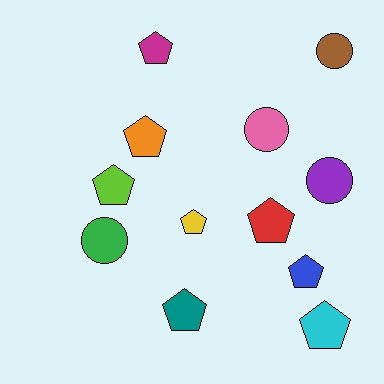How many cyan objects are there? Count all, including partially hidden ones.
There is 1 cyan object.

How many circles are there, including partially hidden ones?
There are 4 circles.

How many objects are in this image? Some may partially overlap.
There are 12 objects.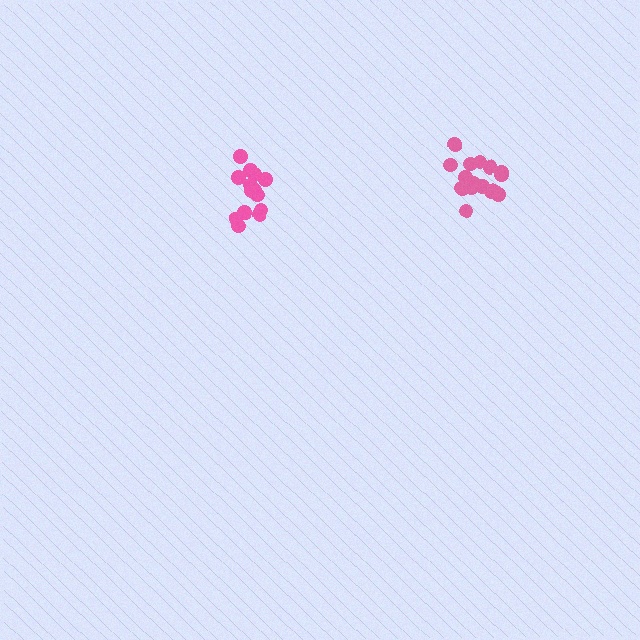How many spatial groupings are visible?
There are 2 spatial groupings.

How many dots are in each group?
Group 1: 17 dots, Group 2: 14 dots (31 total).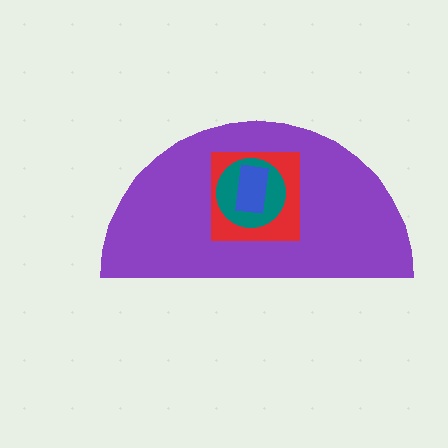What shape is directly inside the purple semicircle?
The red square.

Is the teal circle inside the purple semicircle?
Yes.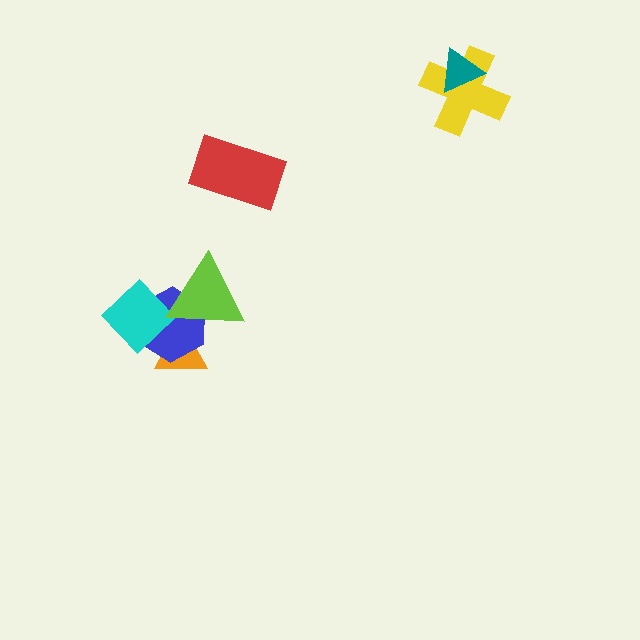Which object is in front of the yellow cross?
The teal triangle is in front of the yellow cross.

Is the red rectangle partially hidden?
No, no other shape covers it.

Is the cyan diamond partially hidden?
Yes, it is partially covered by another shape.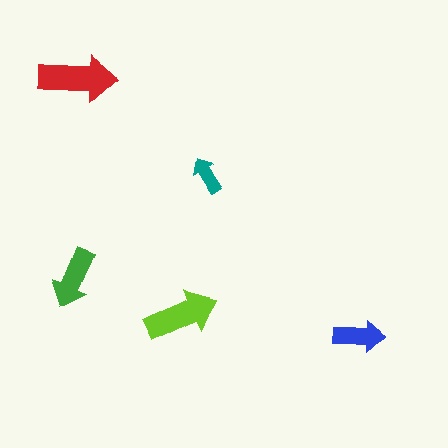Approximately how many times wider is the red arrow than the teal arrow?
About 2 times wider.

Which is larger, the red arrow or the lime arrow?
The red one.